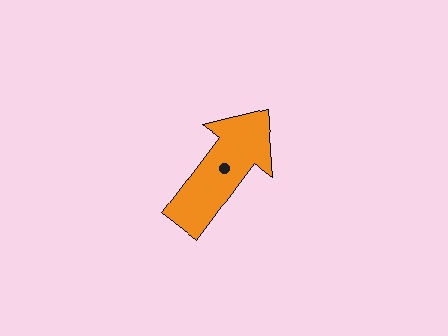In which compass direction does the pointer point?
Northeast.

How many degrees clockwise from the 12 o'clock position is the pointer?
Approximately 37 degrees.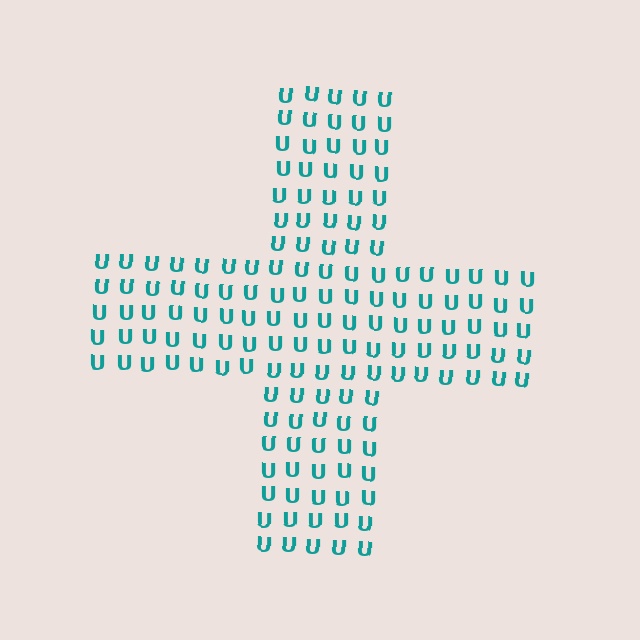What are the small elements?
The small elements are letter U's.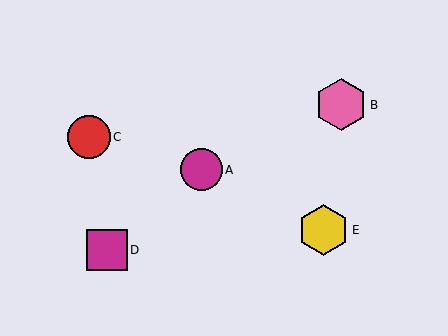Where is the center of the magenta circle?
The center of the magenta circle is at (201, 170).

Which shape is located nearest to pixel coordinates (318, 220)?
The yellow hexagon (labeled E) at (324, 230) is nearest to that location.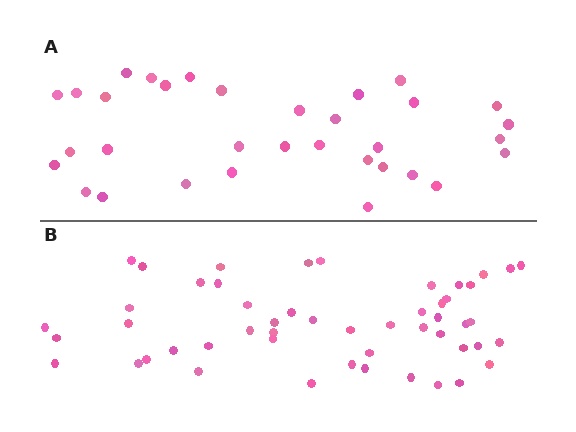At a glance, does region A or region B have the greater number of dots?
Region B (the bottom region) has more dots.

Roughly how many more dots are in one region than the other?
Region B has approximately 20 more dots than region A.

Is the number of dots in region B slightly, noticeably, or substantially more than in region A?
Region B has substantially more. The ratio is roughly 1.5 to 1.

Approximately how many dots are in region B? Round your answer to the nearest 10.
About 50 dots. (The exact count is 51, which rounds to 50.)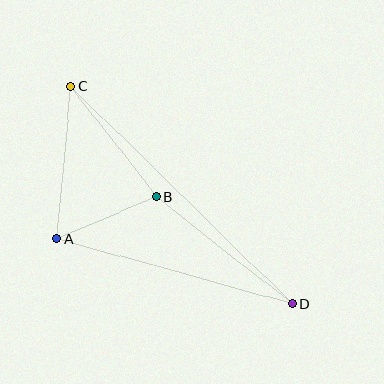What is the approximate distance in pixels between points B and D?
The distance between B and D is approximately 173 pixels.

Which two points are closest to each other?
Points A and B are closest to each other.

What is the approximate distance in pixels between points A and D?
The distance between A and D is approximately 244 pixels.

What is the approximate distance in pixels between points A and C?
The distance between A and C is approximately 153 pixels.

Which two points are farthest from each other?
Points C and D are farthest from each other.